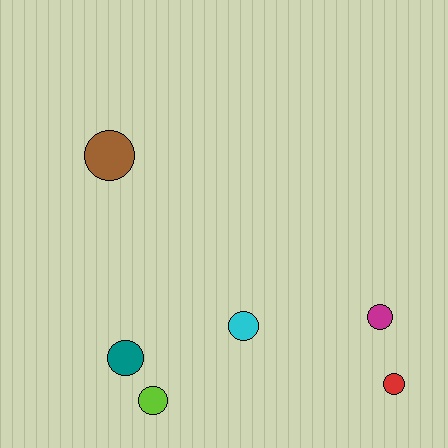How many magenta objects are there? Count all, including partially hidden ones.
There is 1 magenta object.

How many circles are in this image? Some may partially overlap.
There are 6 circles.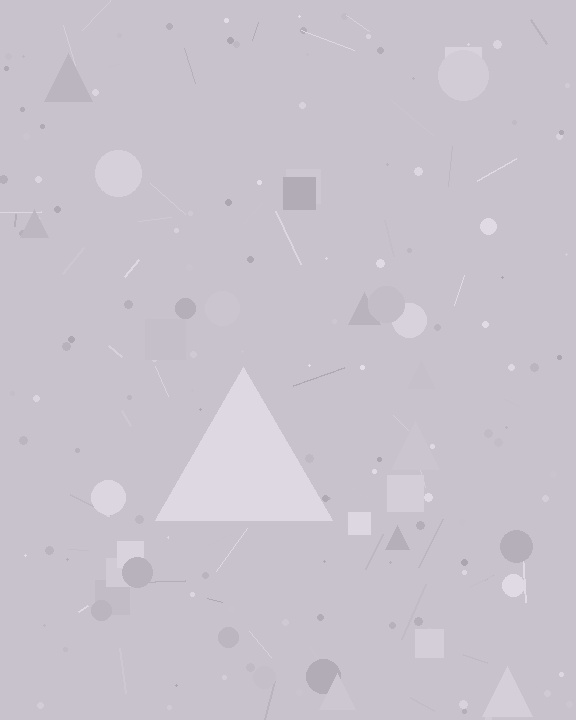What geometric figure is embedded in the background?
A triangle is embedded in the background.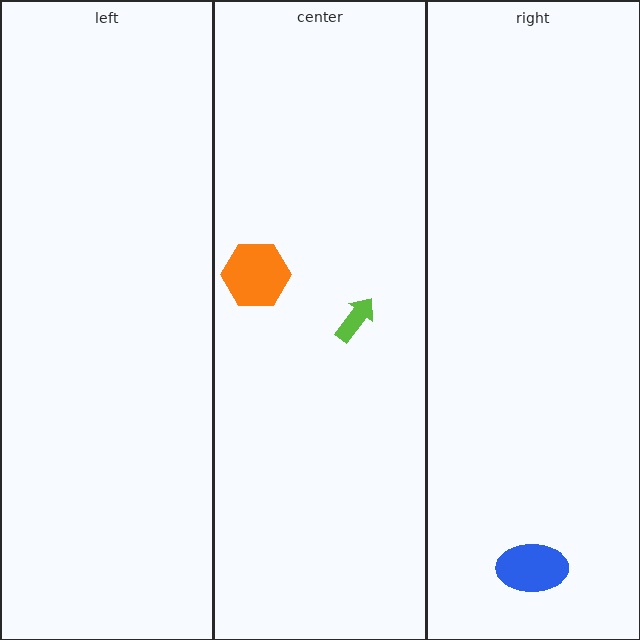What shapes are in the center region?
The orange hexagon, the lime arrow.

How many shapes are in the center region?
2.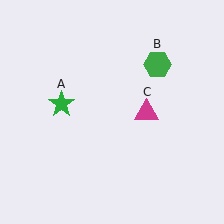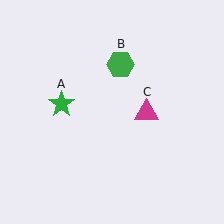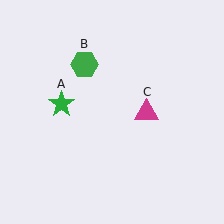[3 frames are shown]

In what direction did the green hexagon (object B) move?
The green hexagon (object B) moved left.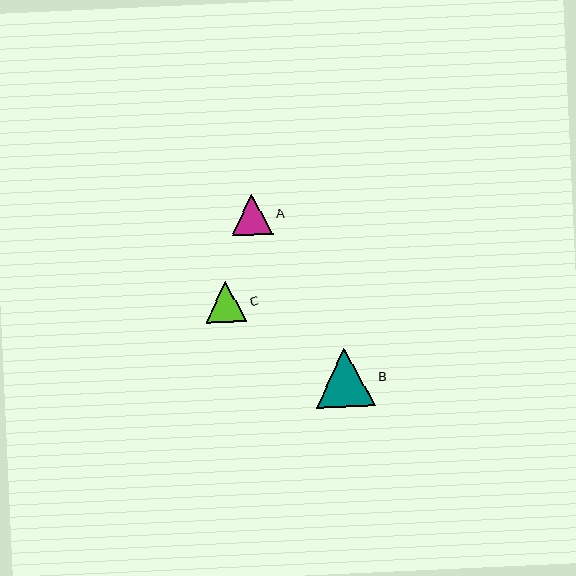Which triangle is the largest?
Triangle B is the largest with a size of approximately 60 pixels.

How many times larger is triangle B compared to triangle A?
Triangle B is approximately 1.5 times the size of triangle A.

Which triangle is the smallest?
Triangle C is the smallest with a size of approximately 41 pixels.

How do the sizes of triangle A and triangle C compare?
Triangle A and triangle C are approximately the same size.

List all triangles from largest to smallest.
From largest to smallest: B, A, C.